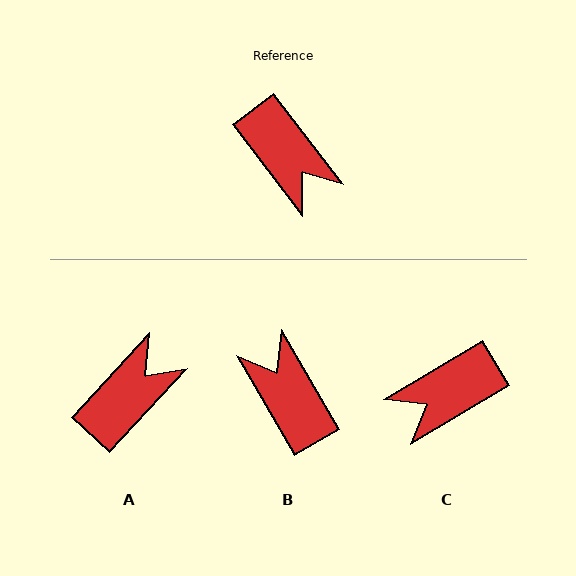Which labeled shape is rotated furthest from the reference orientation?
B, about 173 degrees away.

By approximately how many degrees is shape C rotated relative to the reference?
Approximately 97 degrees clockwise.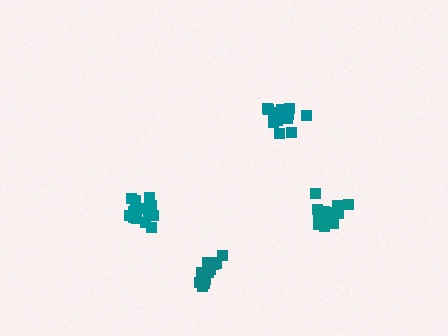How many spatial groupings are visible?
There are 4 spatial groupings.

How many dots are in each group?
Group 1: 19 dots, Group 2: 15 dots, Group 3: 14 dots, Group 4: 16 dots (64 total).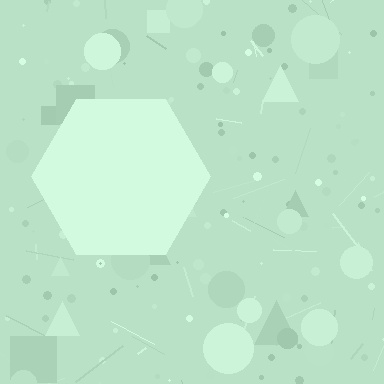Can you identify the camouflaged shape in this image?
The camouflaged shape is a hexagon.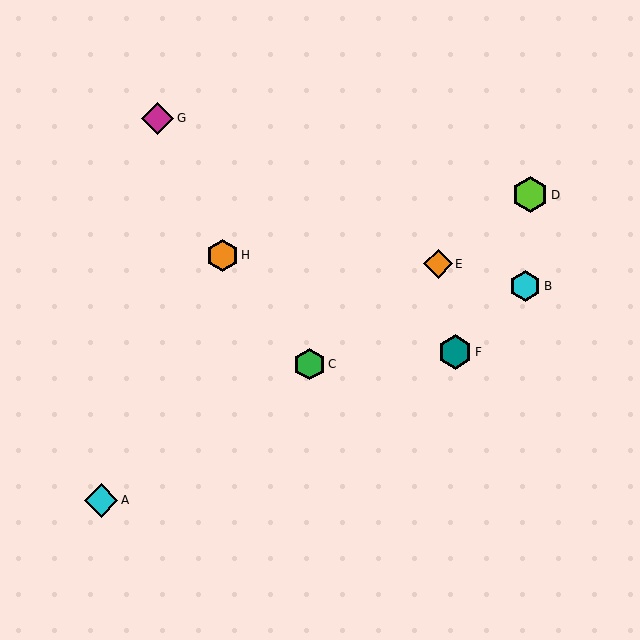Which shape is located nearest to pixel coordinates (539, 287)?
The cyan hexagon (labeled B) at (525, 286) is nearest to that location.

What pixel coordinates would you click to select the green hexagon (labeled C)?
Click at (309, 364) to select the green hexagon C.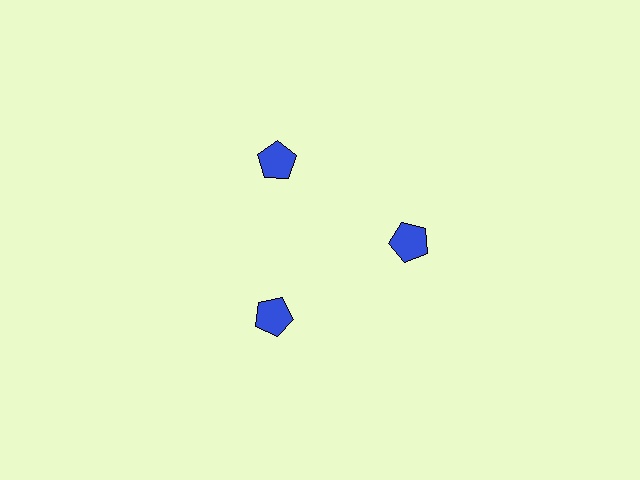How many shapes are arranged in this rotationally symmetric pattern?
There are 3 shapes, arranged in 3 groups of 1.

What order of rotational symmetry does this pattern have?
This pattern has 3-fold rotational symmetry.